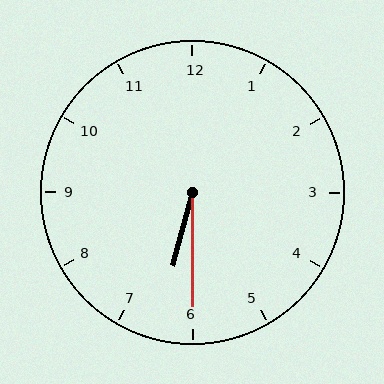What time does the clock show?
6:30.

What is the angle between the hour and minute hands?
Approximately 15 degrees.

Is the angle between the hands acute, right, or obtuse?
It is acute.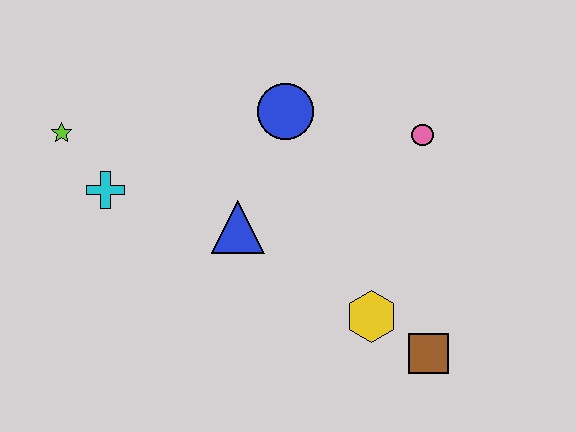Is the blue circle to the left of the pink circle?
Yes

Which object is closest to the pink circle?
The blue circle is closest to the pink circle.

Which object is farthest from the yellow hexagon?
The lime star is farthest from the yellow hexagon.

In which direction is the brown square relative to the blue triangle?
The brown square is to the right of the blue triangle.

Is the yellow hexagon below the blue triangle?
Yes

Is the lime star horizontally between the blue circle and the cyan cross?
No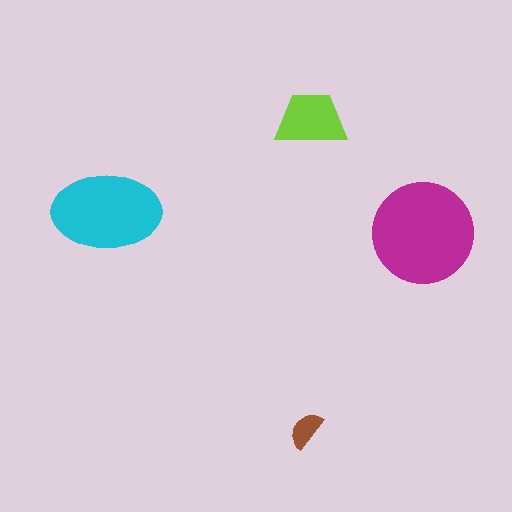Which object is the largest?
The magenta circle.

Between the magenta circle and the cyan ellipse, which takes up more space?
The magenta circle.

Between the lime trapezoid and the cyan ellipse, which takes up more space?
The cyan ellipse.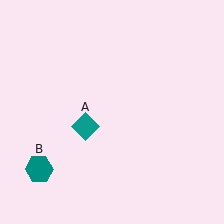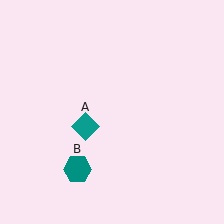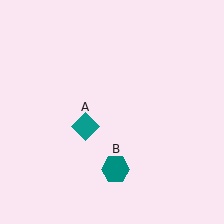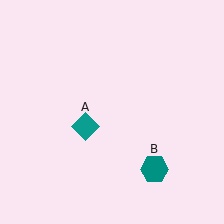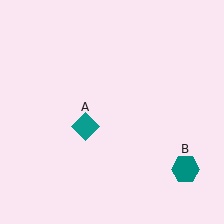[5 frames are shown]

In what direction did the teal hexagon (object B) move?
The teal hexagon (object B) moved right.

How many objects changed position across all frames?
1 object changed position: teal hexagon (object B).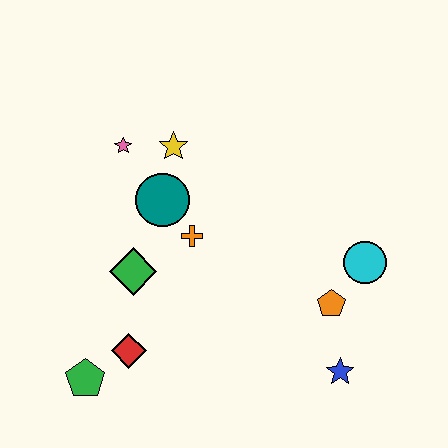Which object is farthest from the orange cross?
The blue star is farthest from the orange cross.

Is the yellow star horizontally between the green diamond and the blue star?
Yes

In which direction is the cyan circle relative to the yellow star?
The cyan circle is to the right of the yellow star.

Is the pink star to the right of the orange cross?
No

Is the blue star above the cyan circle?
No